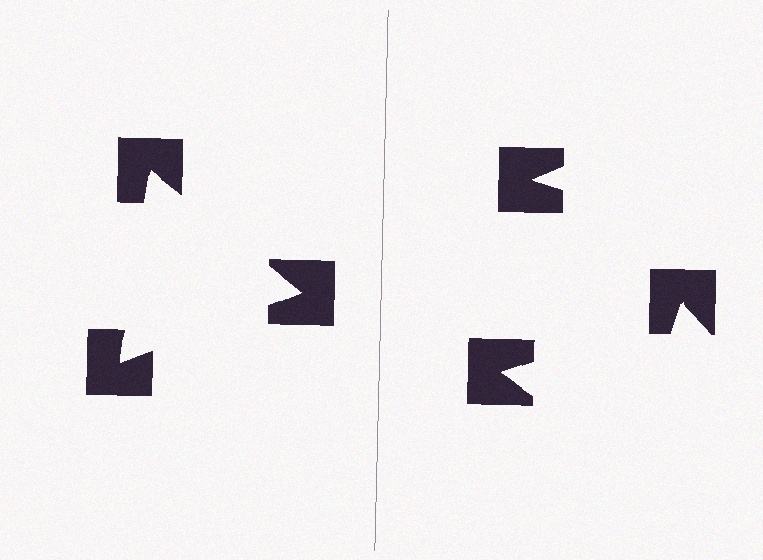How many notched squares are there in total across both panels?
6 — 3 on each side.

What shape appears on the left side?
An illusory triangle.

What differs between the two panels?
The notched squares are positioned identically on both sides; only the wedge orientations differ. On the left they align to a triangle; on the right they are misaligned.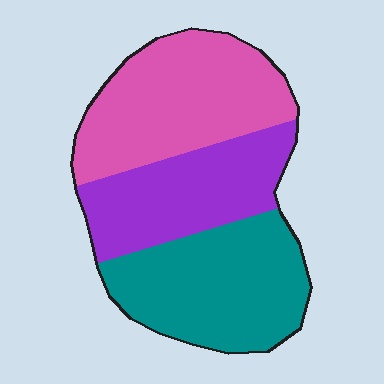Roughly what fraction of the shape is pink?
Pink covers around 35% of the shape.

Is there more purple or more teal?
Teal.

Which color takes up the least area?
Purple, at roughly 30%.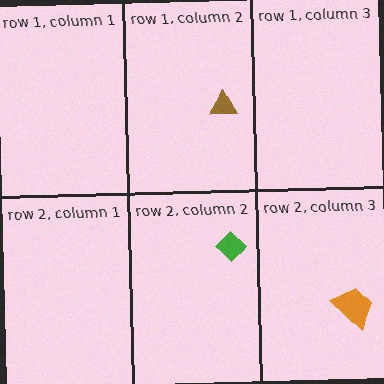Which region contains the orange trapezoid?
The row 2, column 3 region.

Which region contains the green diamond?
The row 2, column 2 region.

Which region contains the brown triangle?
The row 1, column 2 region.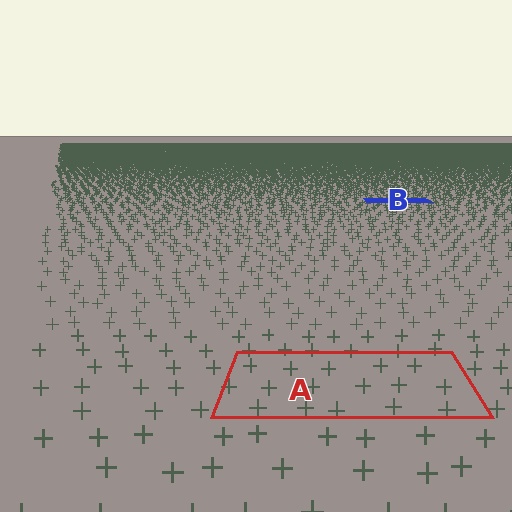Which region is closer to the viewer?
Region A is closer. The texture elements there are larger and more spread out.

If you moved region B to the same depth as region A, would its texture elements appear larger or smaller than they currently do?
They would appear larger. At a closer depth, the same texture elements are projected at a bigger on-screen size.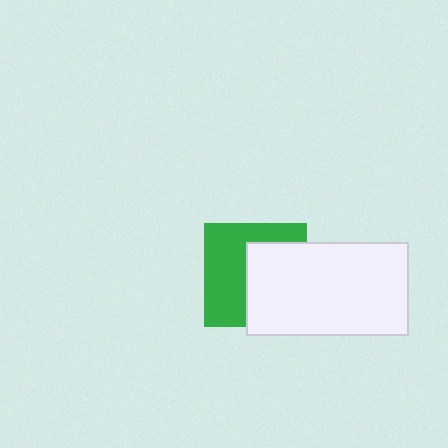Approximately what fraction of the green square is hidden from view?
Roughly 49% of the green square is hidden behind the white rectangle.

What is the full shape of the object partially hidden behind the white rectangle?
The partially hidden object is a green square.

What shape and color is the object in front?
The object in front is a white rectangle.